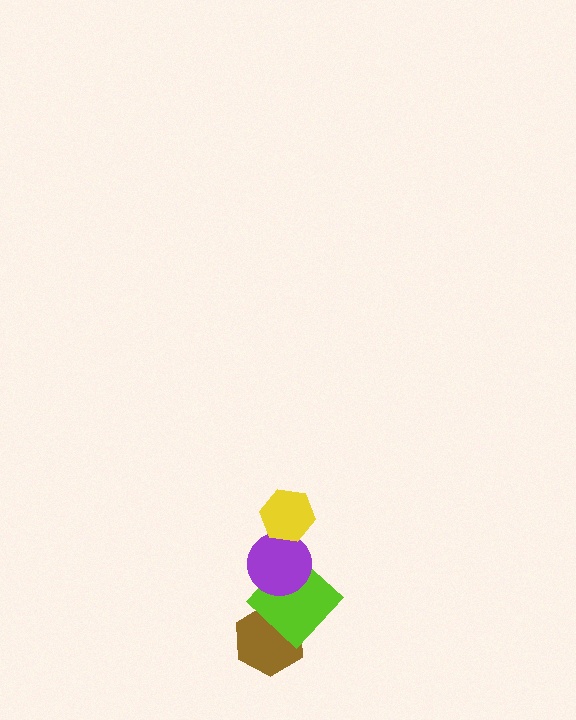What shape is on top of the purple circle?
The yellow hexagon is on top of the purple circle.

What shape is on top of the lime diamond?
The purple circle is on top of the lime diamond.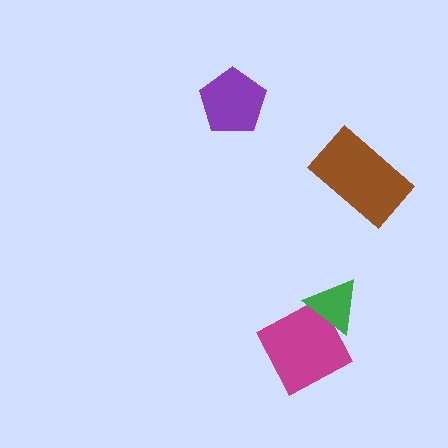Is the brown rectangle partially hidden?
No, no other shape covers it.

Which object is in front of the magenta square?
The green triangle is in front of the magenta square.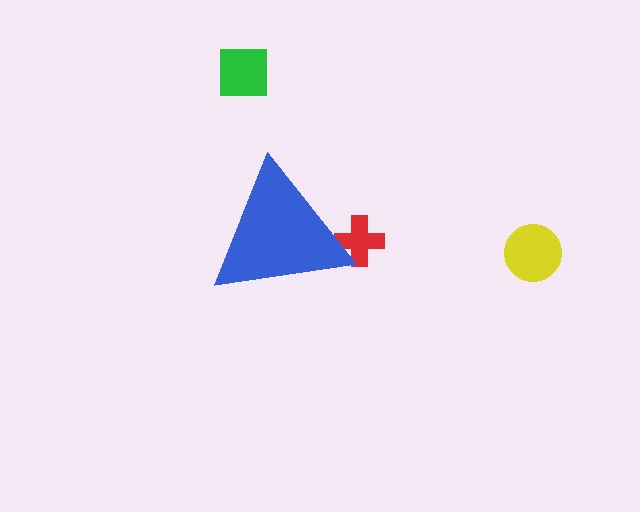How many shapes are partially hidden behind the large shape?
1 shape is partially hidden.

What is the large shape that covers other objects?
A blue triangle.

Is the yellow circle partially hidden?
No, the yellow circle is fully visible.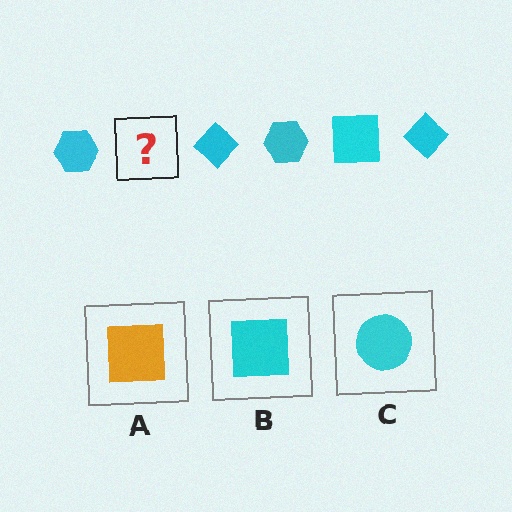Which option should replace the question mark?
Option B.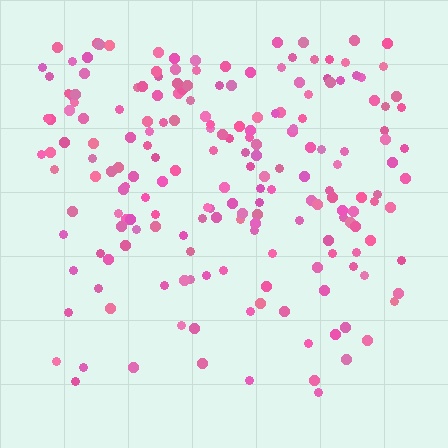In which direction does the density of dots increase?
From bottom to top, with the top side densest.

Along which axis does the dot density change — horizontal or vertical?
Vertical.